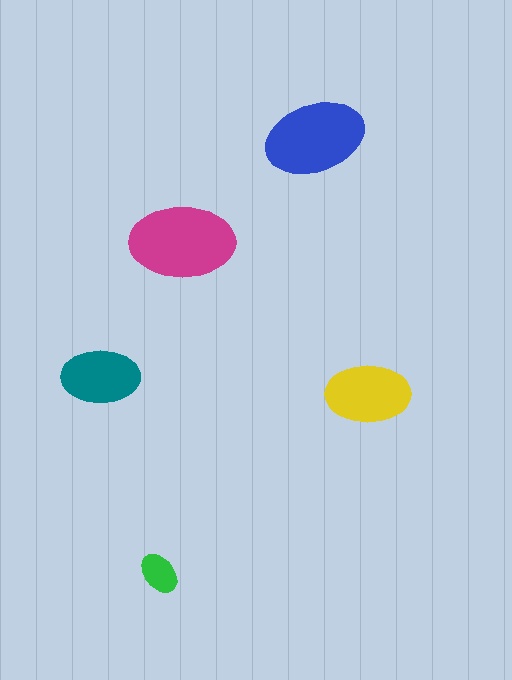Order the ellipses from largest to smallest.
the magenta one, the blue one, the yellow one, the teal one, the green one.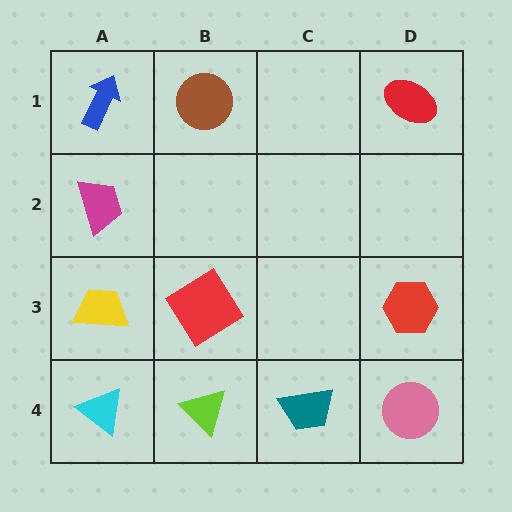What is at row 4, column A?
A cyan triangle.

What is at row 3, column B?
A red diamond.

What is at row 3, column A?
A yellow trapezoid.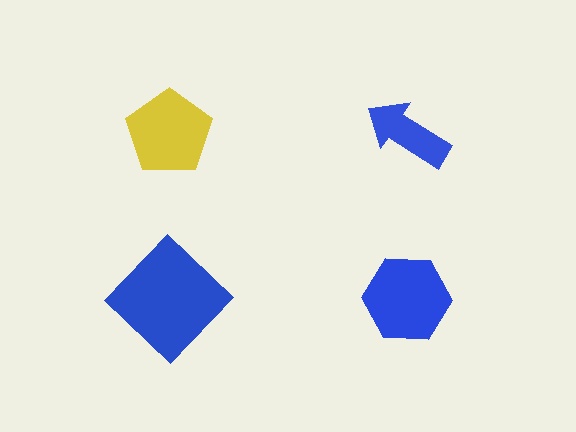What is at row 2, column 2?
A blue hexagon.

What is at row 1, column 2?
A blue arrow.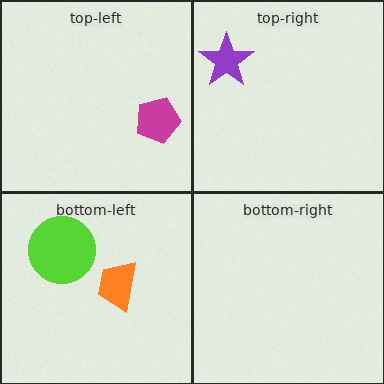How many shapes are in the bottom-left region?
2.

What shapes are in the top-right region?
The purple star.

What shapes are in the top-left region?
The magenta pentagon.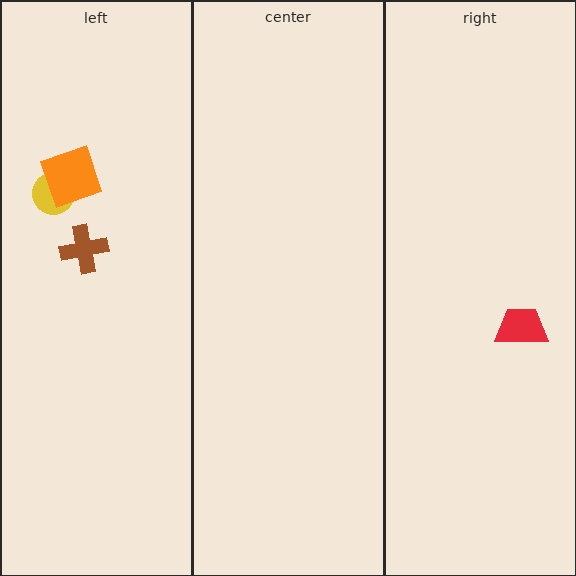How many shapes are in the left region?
3.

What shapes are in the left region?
The brown cross, the yellow circle, the orange square.